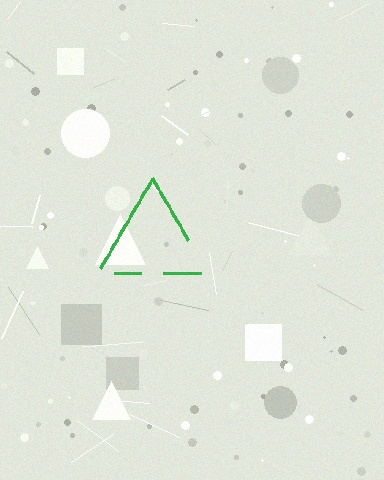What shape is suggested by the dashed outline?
The dashed outline suggests a triangle.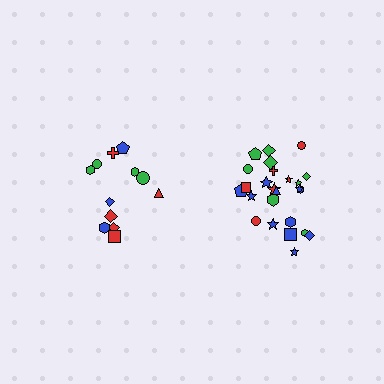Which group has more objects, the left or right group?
The right group.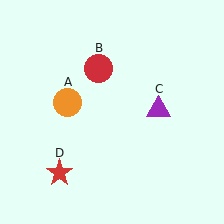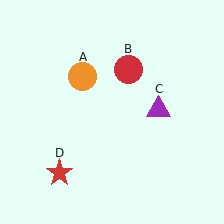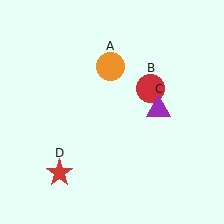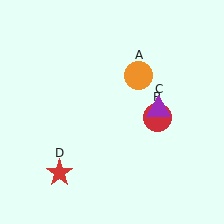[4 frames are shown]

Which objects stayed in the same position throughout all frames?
Purple triangle (object C) and red star (object D) remained stationary.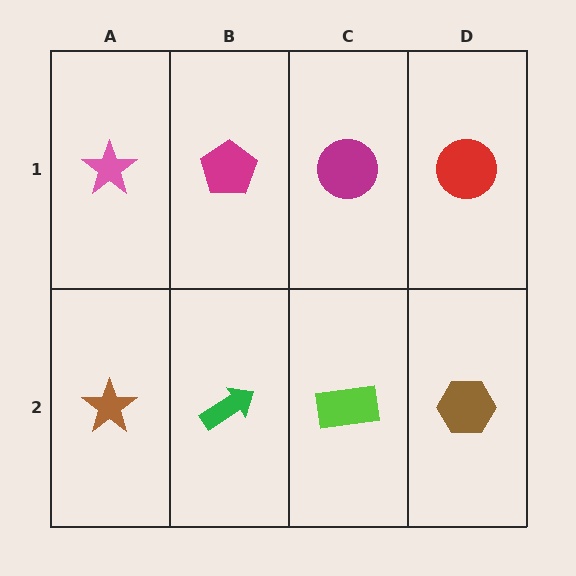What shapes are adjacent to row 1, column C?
A lime rectangle (row 2, column C), a magenta pentagon (row 1, column B), a red circle (row 1, column D).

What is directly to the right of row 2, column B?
A lime rectangle.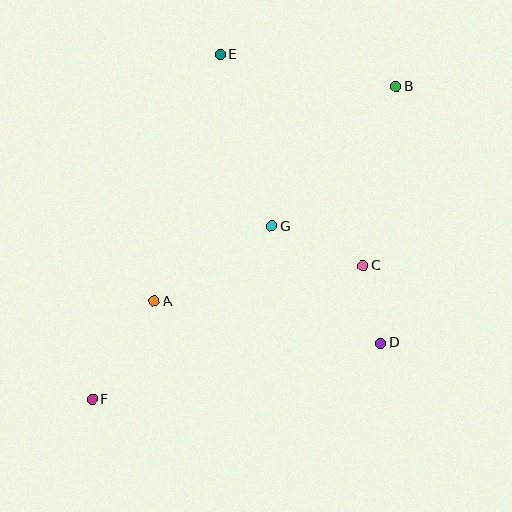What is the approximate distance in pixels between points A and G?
The distance between A and G is approximately 139 pixels.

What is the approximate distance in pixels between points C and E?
The distance between C and E is approximately 255 pixels.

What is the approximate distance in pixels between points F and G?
The distance between F and G is approximately 249 pixels.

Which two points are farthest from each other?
Points B and F are farthest from each other.